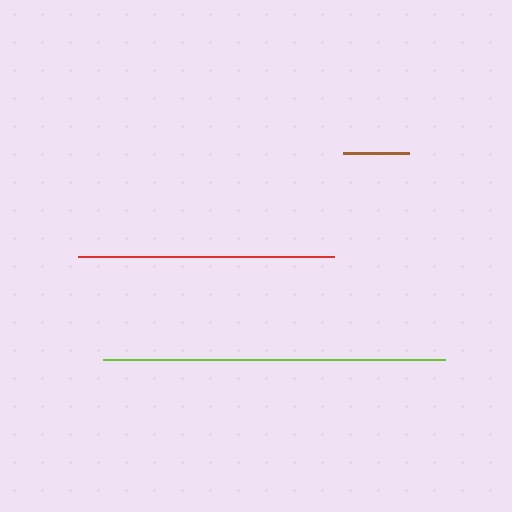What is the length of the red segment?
The red segment is approximately 257 pixels long.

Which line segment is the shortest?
The brown line is the shortest at approximately 65 pixels.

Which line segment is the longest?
The lime line is the longest at approximately 342 pixels.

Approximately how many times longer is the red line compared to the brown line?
The red line is approximately 3.9 times the length of the brown line.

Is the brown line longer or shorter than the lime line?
The lime line is longer than the brown line.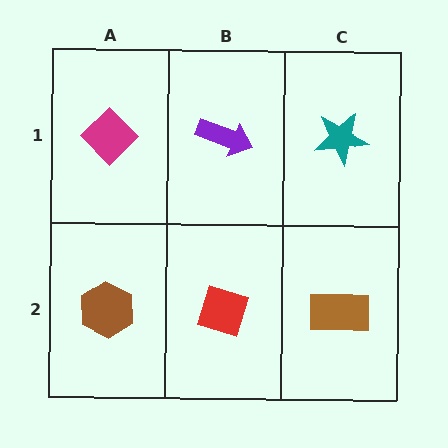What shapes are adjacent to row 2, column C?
A teal star (row 1, column C), a red diamond (row 2, column B).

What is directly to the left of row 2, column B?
A brown hexagon.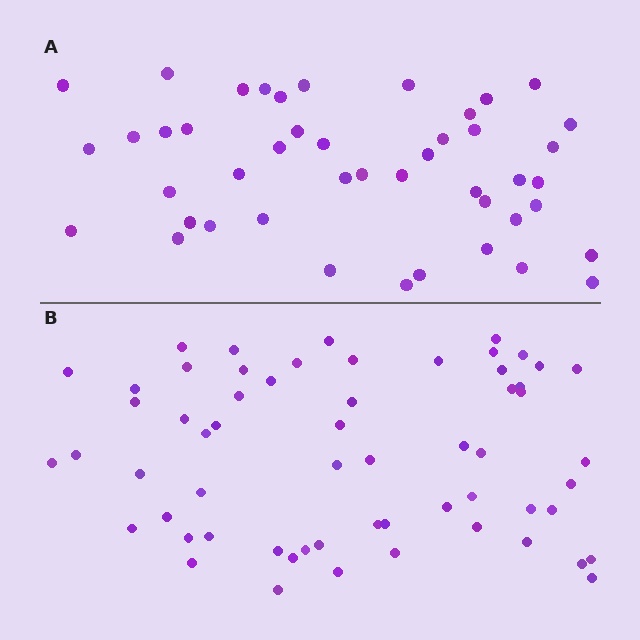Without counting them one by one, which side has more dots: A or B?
Region B (the bottom region) has more dots.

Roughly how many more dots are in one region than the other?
Region B has approximately 15 more dots than region A.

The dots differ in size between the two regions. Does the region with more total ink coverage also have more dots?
No. Region A has more total ink coverage because its dots are larger, but region B actually contains more individual dots. Total area can be misleading — the number of items is what matters here.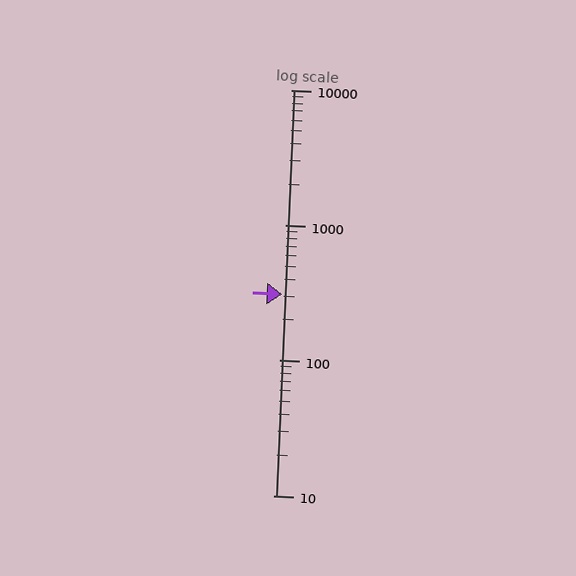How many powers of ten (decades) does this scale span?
The scale spans 3 decades, from 10 to 10000.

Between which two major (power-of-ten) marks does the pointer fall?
The pointer is between 100 and 1000.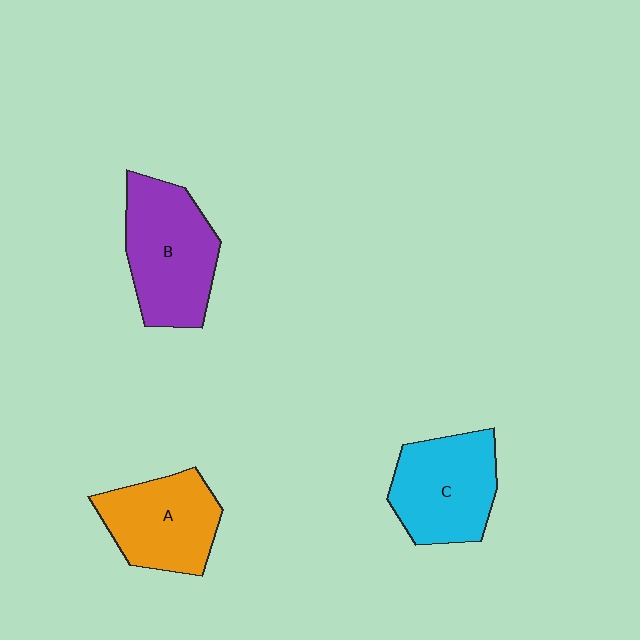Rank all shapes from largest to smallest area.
From largest to smallest: B (purple), C (cyan), A (orange).